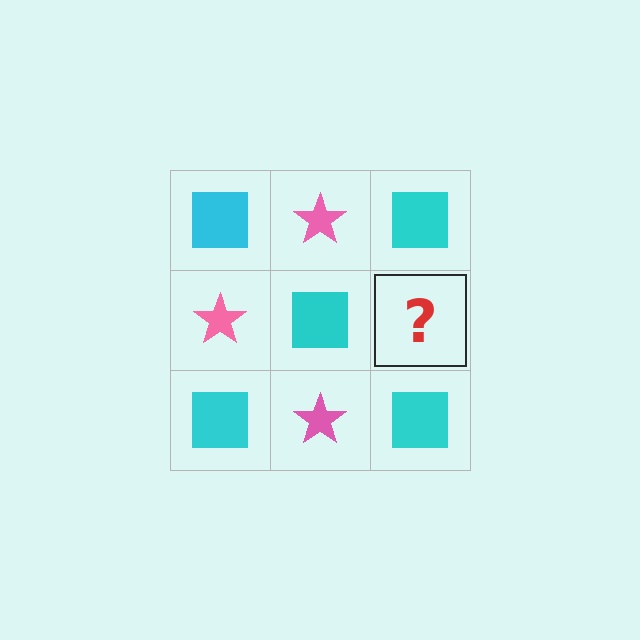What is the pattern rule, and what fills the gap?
The rule is that it alternates cyan square and pink star in a checkerboard pattern. The gap should be filled with a pink star.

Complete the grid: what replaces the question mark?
The question mark should be replaced with a pink star.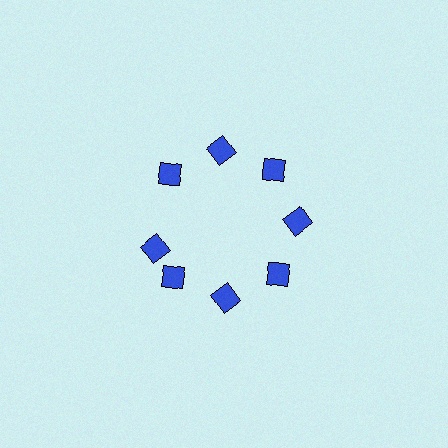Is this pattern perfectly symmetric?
No. The 8 blue diamonds are arranged in a ring, but one element near the 9 o'clock position is rotated out of alignment along the ring, breaking the 8-fold rotational symmetry.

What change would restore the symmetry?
The symmetry would be restored by rotating it back into even spacing with its neighbors so that all 8 diamonds sit at equal angles and equal distance from the center.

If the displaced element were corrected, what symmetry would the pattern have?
It would have 8-fold rotational symmetry — the pattern would map onto itself every 45 degrees.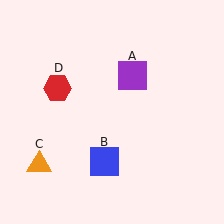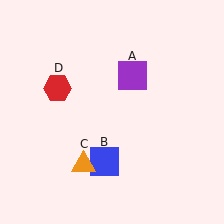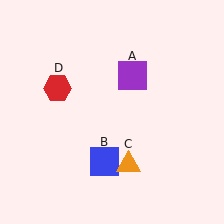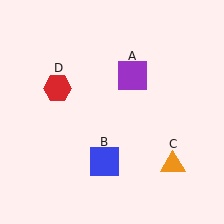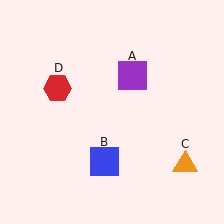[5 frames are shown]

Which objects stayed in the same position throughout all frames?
Purple square (object A) and blue square (object B) and red hexagon (object D) remained stationary.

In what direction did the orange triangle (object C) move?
The orange triangle (object C) moved right.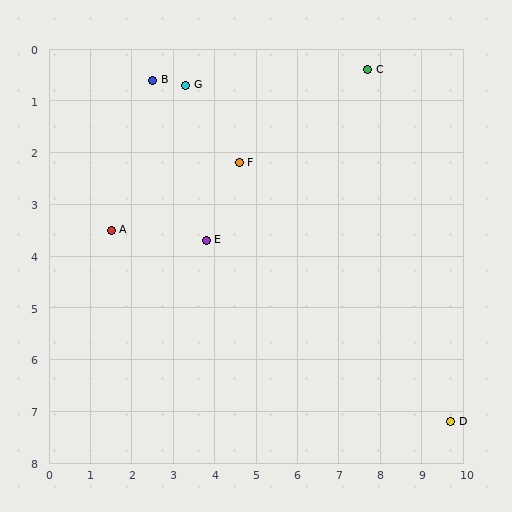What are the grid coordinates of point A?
Point A is at approximately (1.5, 3.5).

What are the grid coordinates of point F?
Point F is at approximately (4.6, 2.2).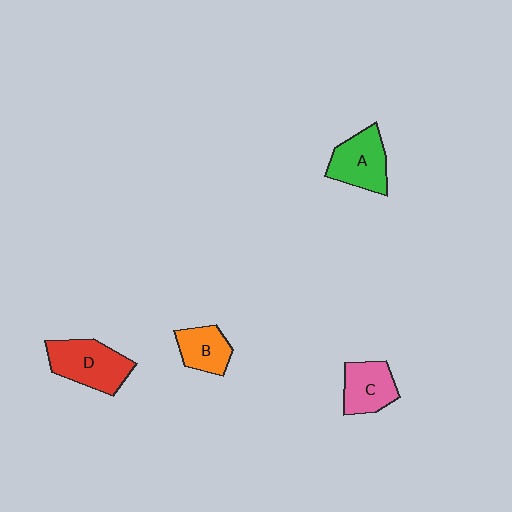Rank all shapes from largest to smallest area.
From largest to smallest: D (red), A (green), C (pink), B (orange).